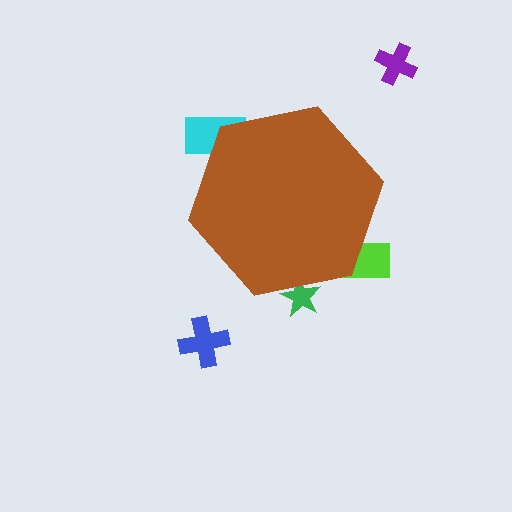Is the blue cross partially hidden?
No, the blue cross is fully visible.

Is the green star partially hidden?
Yes, the green star is partially hidden behind the brown hexagon.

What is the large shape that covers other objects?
A brown hexagon.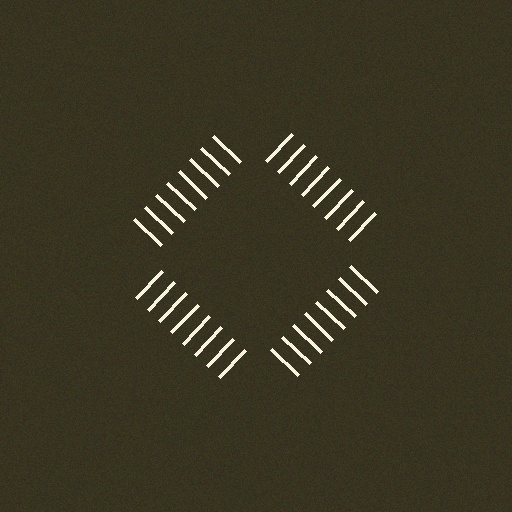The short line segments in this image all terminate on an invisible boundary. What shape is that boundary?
An illusory square — the line segments terminate on its edges but no continuous stroke is drawn.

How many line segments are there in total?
32 — 8 along each of the 4 edges.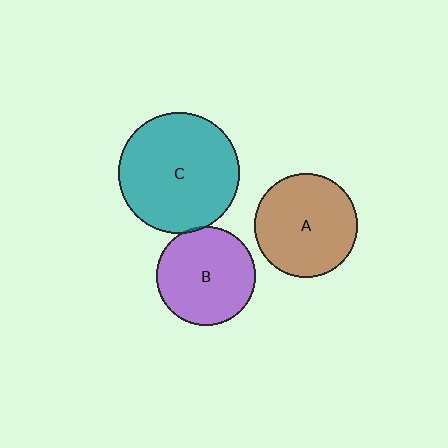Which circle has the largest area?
Circle C (teal).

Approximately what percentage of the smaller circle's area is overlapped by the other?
Approximately 5%.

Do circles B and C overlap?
Yes.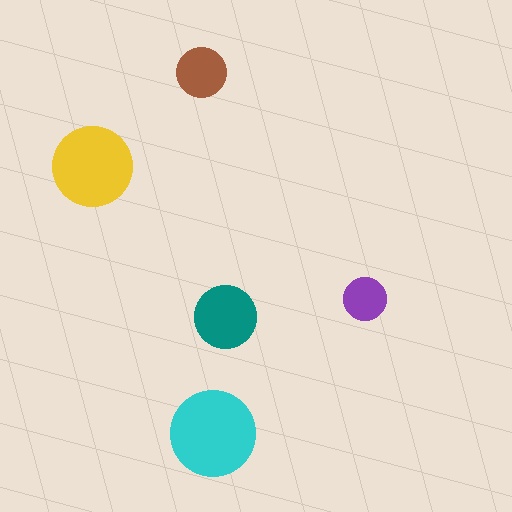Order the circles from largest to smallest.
the cyan one, the yellow one, the teal one, the brown one, the purple one.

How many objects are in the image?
There are 5 objects in the image.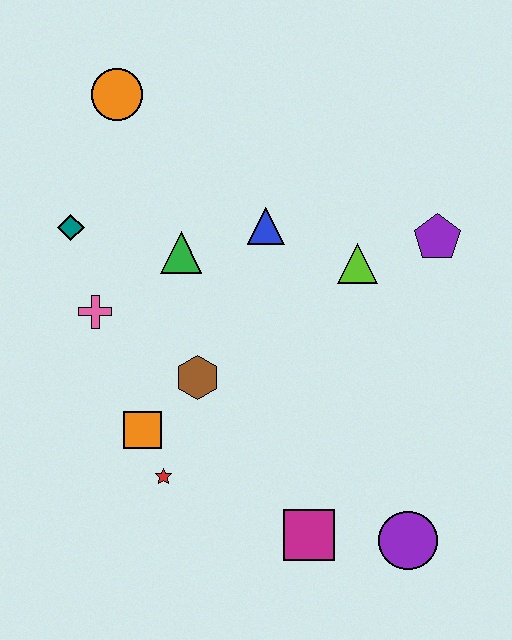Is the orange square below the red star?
No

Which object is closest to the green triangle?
The blue triangle is closest to the green triangle.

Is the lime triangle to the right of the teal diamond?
Yes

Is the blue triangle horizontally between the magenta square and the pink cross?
Yes